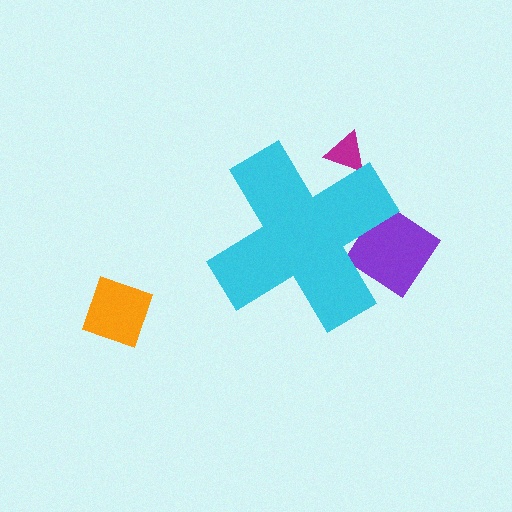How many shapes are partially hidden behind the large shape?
2 shapes are partially hidden.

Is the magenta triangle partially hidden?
Yes, the magenta triangle is partially hidden behind the cyan cross.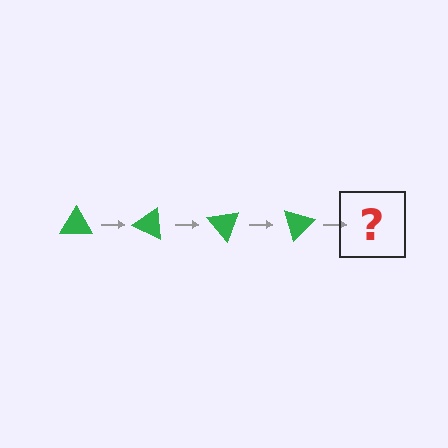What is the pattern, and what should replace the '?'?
The pattern is that the triangle rotates 25 degrees each step. The '?' should be a green triangle rotated 100 degrees.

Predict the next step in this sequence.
The next step is a green triangle rotated 100 degrees.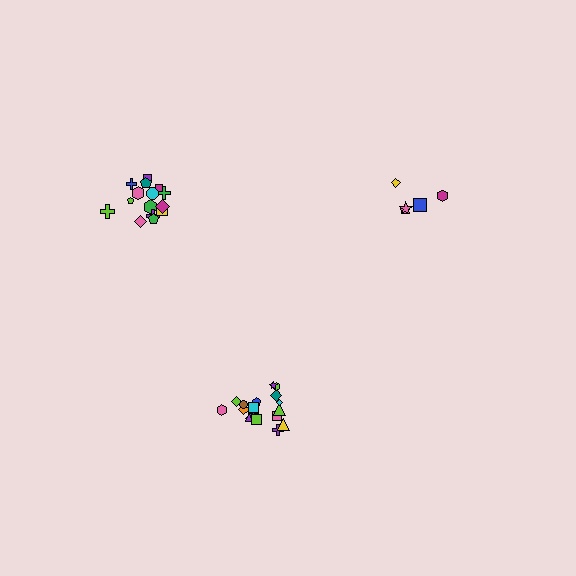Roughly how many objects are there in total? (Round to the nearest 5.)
Roughly 40 objects in total.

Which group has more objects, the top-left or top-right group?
The top-left group.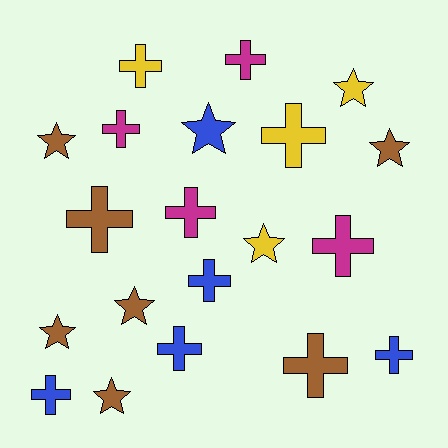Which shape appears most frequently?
Cross, with 12 objects.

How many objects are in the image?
There are 20 objects.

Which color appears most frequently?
Brown, with 7 objects.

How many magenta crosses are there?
There are 4 magenta crosses.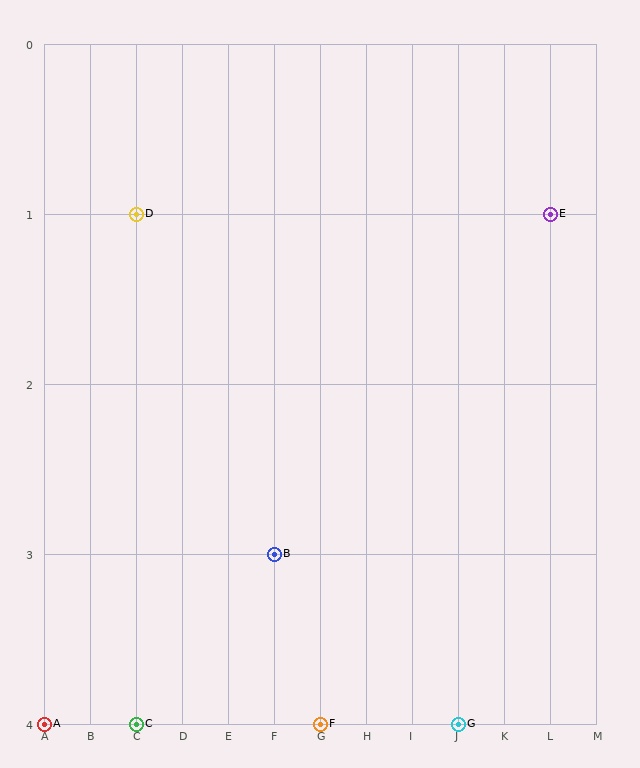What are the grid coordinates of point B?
Point B is at grid coordinates (F, 3).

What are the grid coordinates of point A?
Point A is at grid coordinates (A, 4).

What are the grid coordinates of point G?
Point G is at grid coordinates (J, 4).